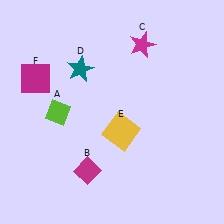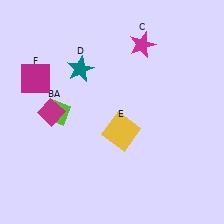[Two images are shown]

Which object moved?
The magenta diamond (B) moved up.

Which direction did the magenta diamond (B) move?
The magenta diamond (B) moved up.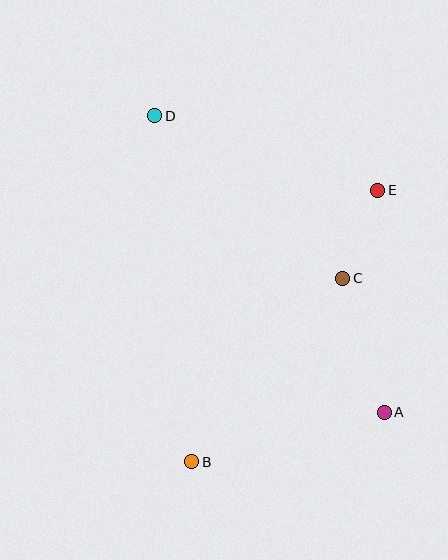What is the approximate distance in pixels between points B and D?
The distance between B and D is approximately 348 pixels.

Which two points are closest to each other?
Points C and E are closest to each other.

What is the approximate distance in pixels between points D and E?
The distance between D and E is approximately 235 pixels.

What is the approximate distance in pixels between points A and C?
The distance between A and C is approximately 141 pixels.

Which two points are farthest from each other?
Points A and D are farthest from each other.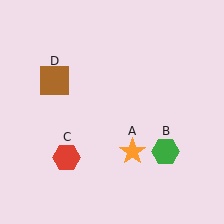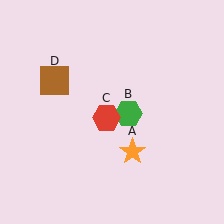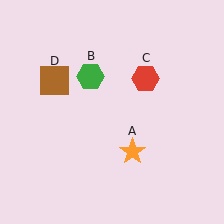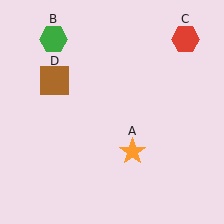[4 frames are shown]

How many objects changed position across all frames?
2 objects changed position: green hexagon (object B), red hexagon (object C).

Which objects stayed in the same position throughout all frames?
Orange star (object A) and brown square (object D) remained stationary.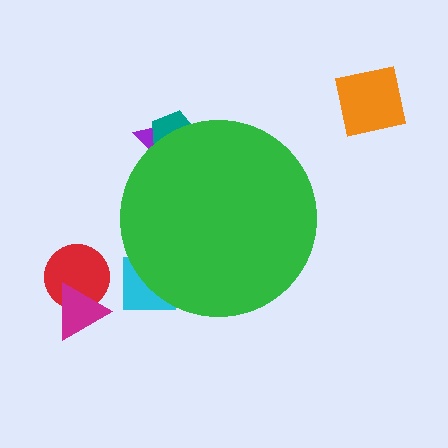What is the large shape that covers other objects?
A green circle.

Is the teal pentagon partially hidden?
Yes, the teal pentagon is partially hidden behind the green circle.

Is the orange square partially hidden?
No, the orange square is fully visible.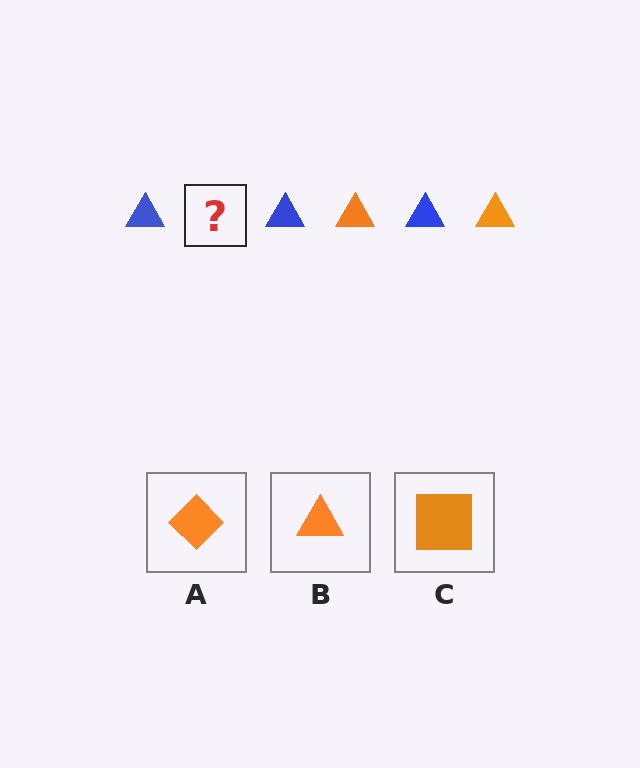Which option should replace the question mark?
Option B.